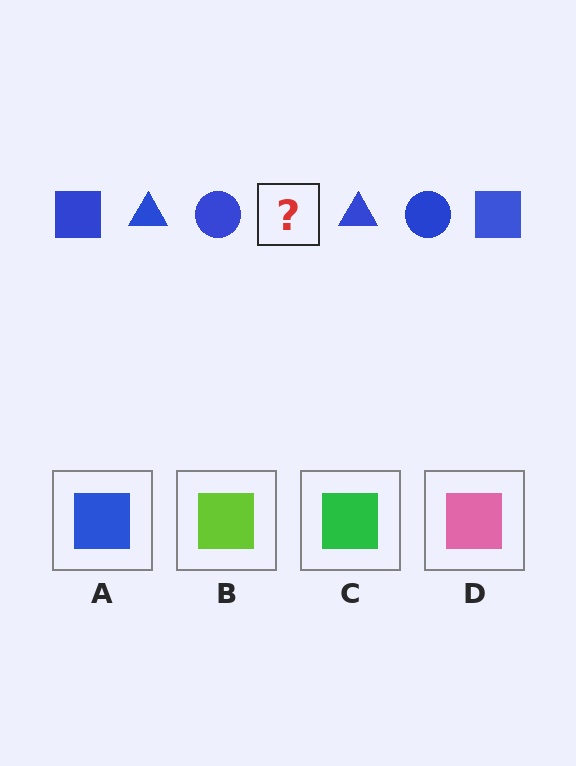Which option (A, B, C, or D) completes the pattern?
A.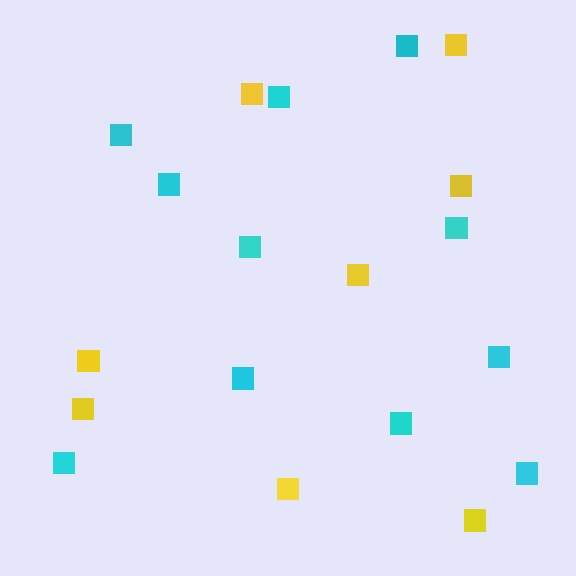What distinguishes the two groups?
There are 2 groups: one group of yellow squares (8) and one group of cyan squares (11).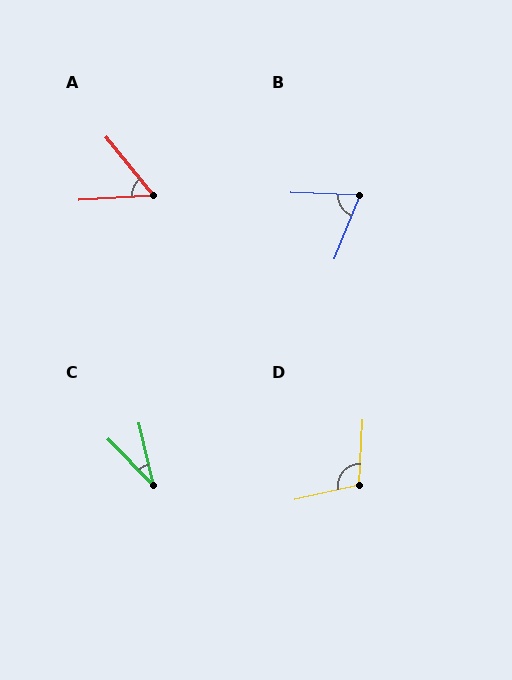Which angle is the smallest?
C, at approximately 31 degrees.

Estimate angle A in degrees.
Approximately 54 degrees.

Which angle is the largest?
D, at approximately 106 degrees.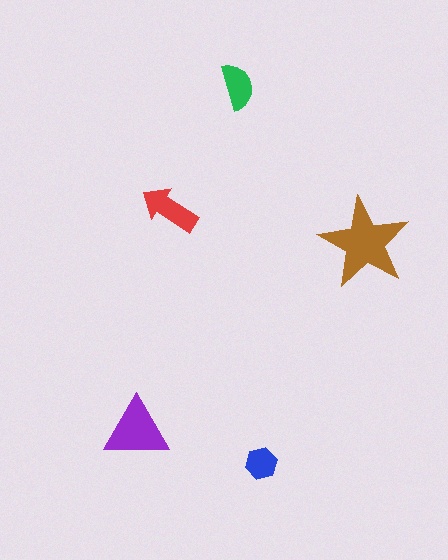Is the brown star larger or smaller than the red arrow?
Larger.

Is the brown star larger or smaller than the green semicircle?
Larger.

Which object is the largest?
The brown star.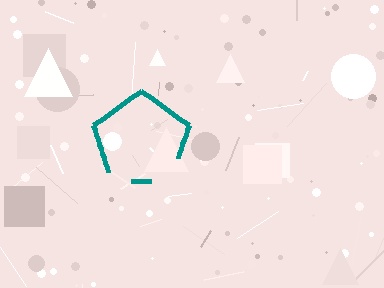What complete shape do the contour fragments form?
The contour fragments form a pentagon.